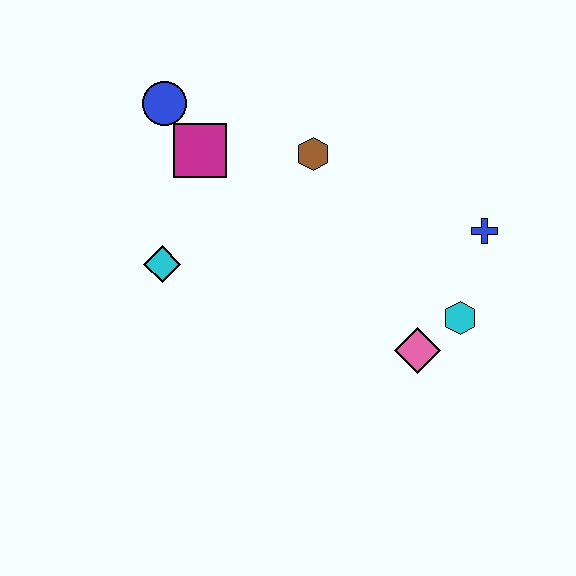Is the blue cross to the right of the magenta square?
Yes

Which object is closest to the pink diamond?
The cyan hexagon is closest to the pink diamond.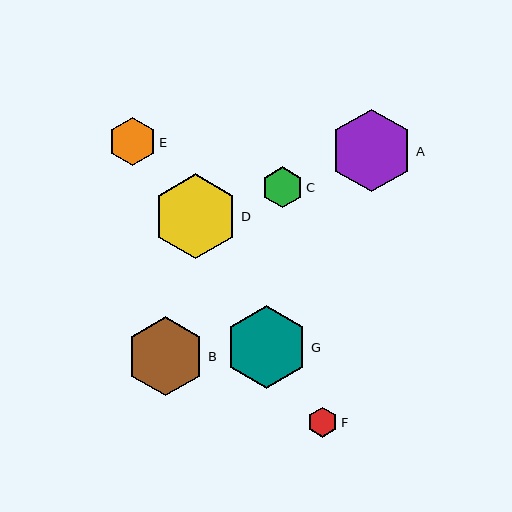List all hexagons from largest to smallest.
From largest to smallest: D, G, A, B, E, C, F.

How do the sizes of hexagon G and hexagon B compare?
Hexagon G and hexagon B are approximately the same size.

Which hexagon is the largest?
Hexagon D is the largest with a size of approximately 85 pixels.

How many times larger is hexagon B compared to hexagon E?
Hexagon B is approximately 1.6 times the size of hexagon E.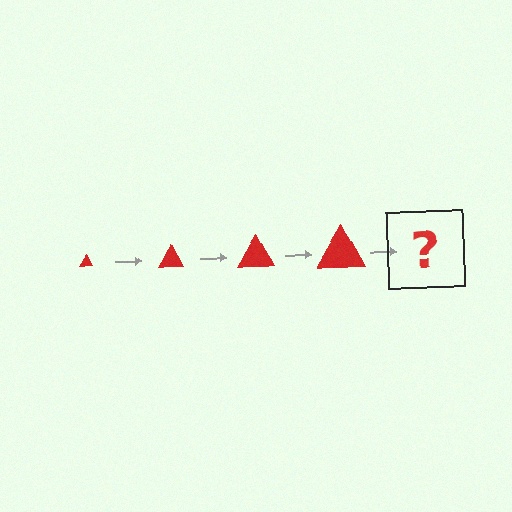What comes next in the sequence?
The next element should be a red triangle, larger than the previous one.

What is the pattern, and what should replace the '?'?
The pattern is that the triangle gets progressively larger each step. The '?' should be a red triangle, larger than the previous one.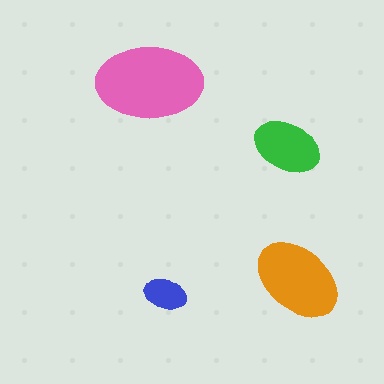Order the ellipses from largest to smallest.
the pink one, the orange one, the green one, the blue one.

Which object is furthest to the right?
The orange ellipse is rightmost.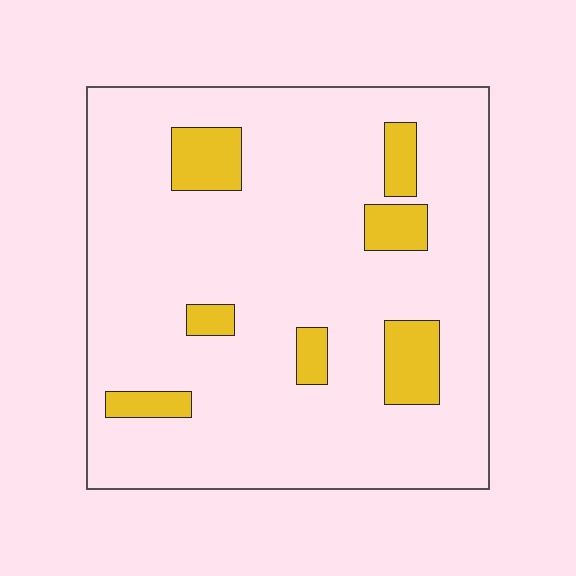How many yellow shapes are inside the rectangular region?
7.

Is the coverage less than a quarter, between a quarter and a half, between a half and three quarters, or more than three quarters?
Less than a quarter.